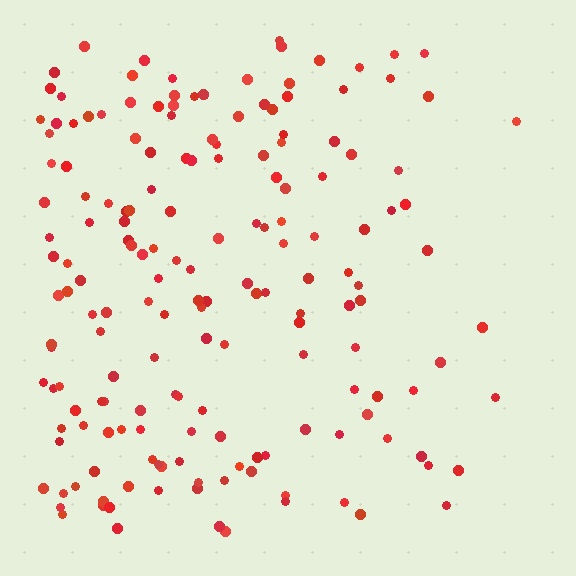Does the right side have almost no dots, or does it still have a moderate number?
Still a moderate number, just noticeably fewer than the left.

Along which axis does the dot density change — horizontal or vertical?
Horizontal.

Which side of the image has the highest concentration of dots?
The left.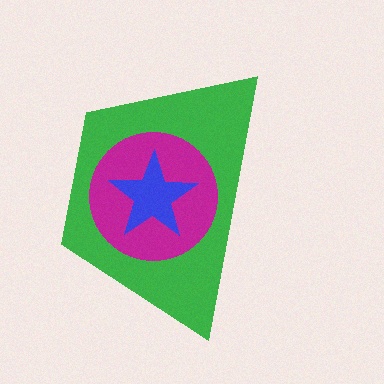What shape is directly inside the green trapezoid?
The magenta circle.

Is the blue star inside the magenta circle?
Yes.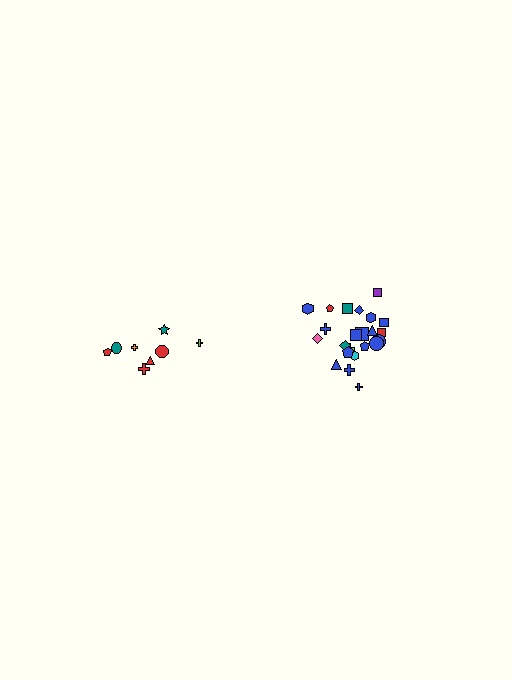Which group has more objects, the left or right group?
The right group.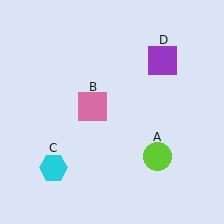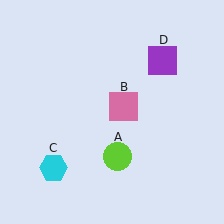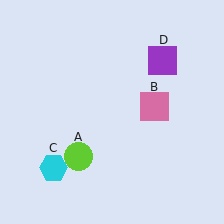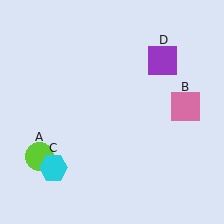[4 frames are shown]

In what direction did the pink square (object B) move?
The pink square (object B) moved right.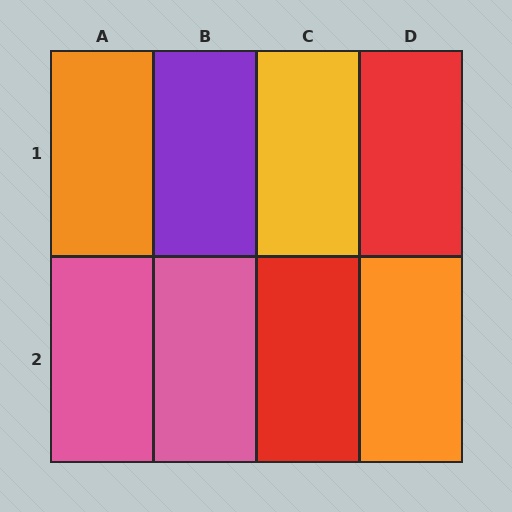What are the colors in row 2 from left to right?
Pink, pink, red, orange.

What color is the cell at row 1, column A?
Orange.